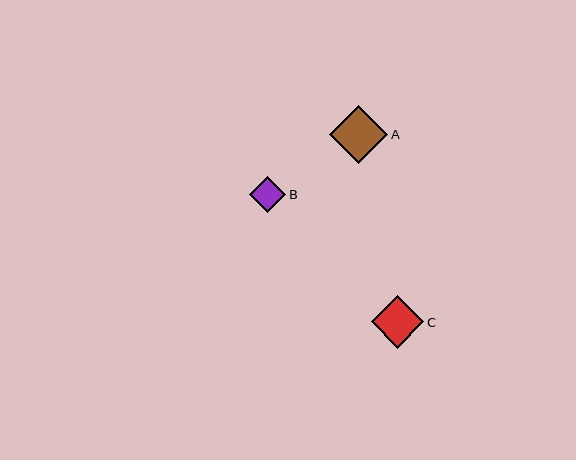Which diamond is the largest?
Diamond A is the largest with a size of approximately 58 pixels.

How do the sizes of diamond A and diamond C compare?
Diamond A and diamond C are approximately the same size.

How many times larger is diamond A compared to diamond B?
Diamond A is approximately 1.6 times the size of diamond B.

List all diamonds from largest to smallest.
From largest to smallest: A, C, B.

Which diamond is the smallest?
Diamond B is the smallest with a size of approximately 36 pixels.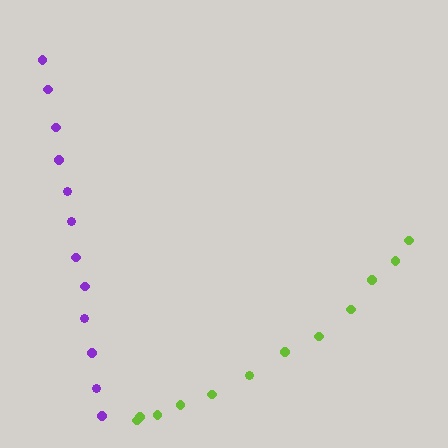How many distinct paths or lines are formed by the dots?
There are 2 distinct paths.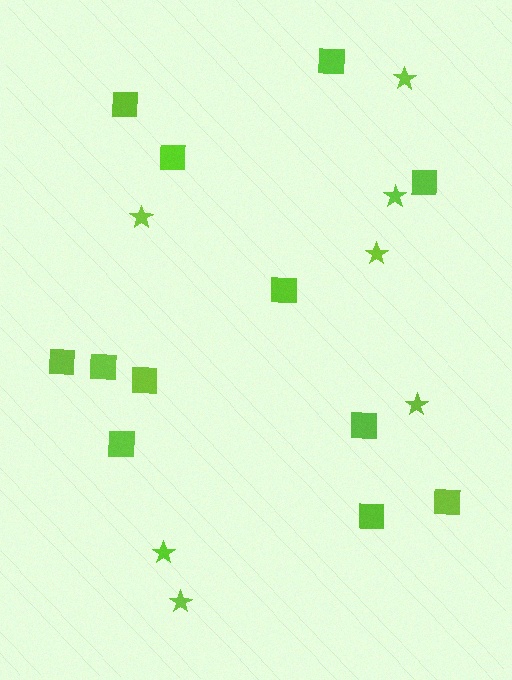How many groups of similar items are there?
There are 2 groups: one group of squares (12) and one group of stars (7).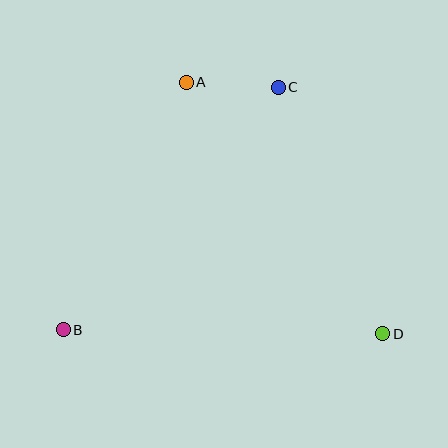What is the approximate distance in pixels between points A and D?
The distance between A and D is approximately 319 pixels.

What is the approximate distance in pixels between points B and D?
The distance between B and D is approximately 320 pixels.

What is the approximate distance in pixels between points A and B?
The distance between A and B is approximately 276 pixels.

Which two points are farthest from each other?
Points B and C are farthest from each other.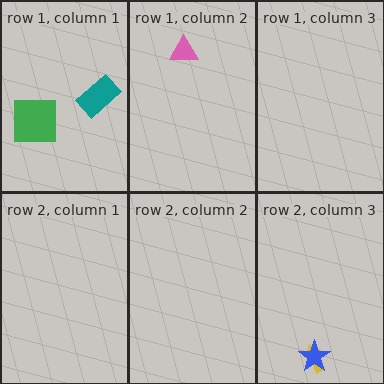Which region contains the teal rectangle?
The row 1, column 1 region.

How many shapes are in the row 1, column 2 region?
1.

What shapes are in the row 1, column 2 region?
The pink triangle.